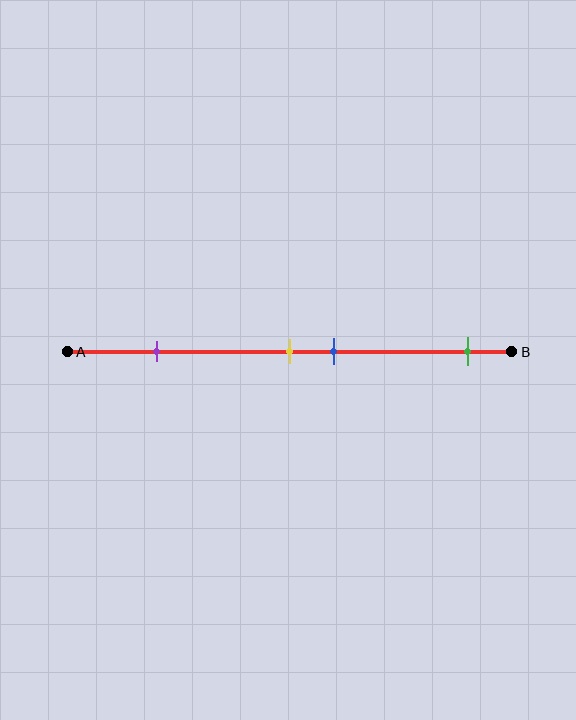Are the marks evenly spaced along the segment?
No, the marks are not evenly spaced.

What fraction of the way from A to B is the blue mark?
The blue mark is approximately 60% (0.6) of the way from A to B.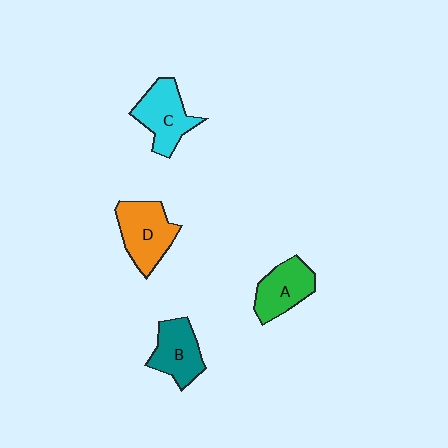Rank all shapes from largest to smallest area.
From largest to smallest: D (orange), C (cyan), B (teal), A (green).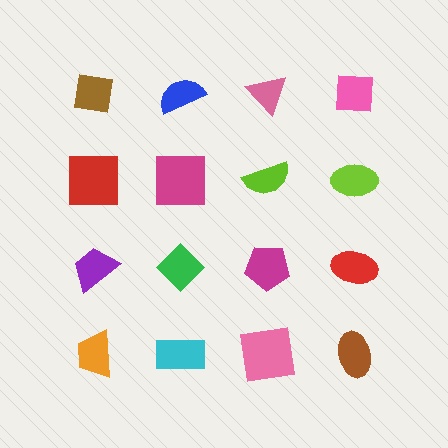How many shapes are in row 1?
4 shapes.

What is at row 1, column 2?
A blue semicircle.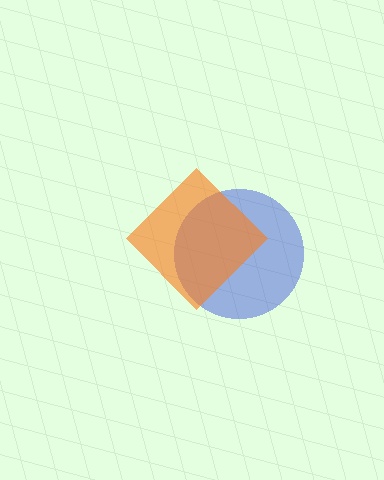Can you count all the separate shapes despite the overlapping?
Yes, there are 2 separate shapes.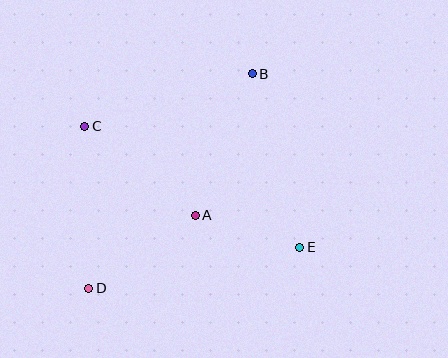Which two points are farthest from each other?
Points B and D are farthest from each other.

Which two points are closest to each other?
Points A and E are closest to each other.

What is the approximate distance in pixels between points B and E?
The distance between B and E is approximately 180 pixels.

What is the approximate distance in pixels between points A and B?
The distance between A and B is approximately 152 pixels.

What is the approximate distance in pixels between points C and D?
The distance between C and D is approximately 162 pixels.